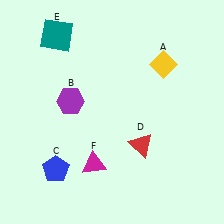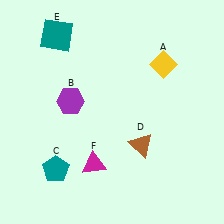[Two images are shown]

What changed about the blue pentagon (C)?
In Image 1, C is blue. In Image 2, it changed to teal.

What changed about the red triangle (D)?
In Image 1, D is red. In Image 2, it changed to brown.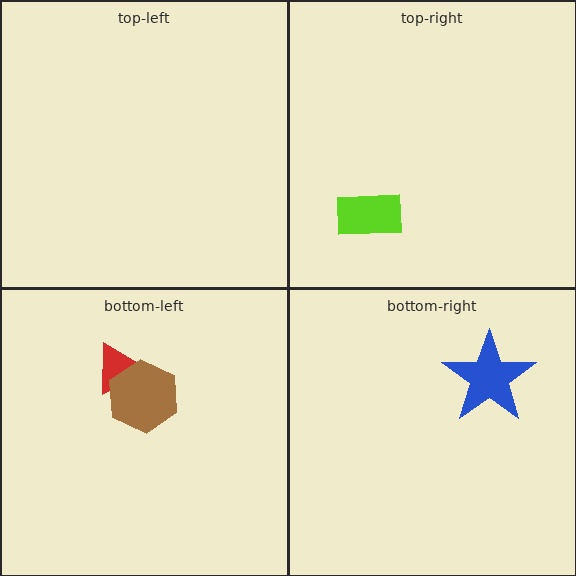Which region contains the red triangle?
The bottom-left region.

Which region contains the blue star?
The bottom-right region.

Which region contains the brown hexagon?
The bottom-left region.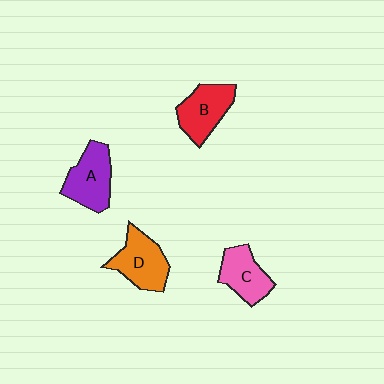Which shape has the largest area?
Shape D (orange).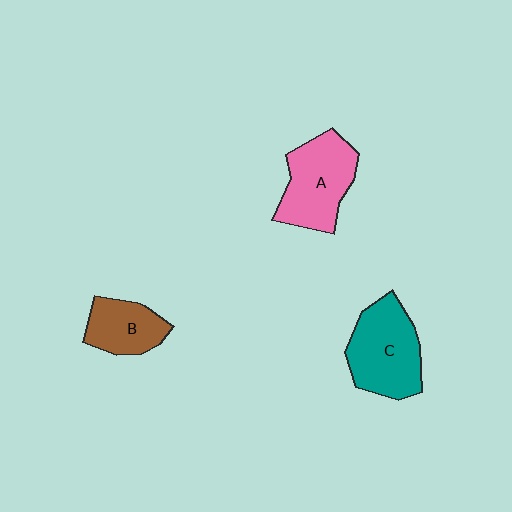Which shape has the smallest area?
Shape B (brown).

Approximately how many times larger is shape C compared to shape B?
Approximately 1.6 times.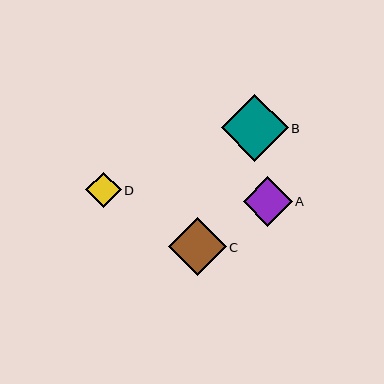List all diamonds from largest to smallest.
From largest to smallest: B, C, A, D.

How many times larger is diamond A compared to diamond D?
Diamond A is approximately 1.4 times the size of diamond D.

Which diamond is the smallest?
Diamond D is the smallest with a size of approximately 35 pixels.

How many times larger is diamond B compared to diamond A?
Diamond B is approximately 1.4 times the size of diamond A.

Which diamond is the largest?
Diamond B is the largest with a size of approximately 67 pixels.